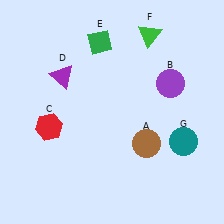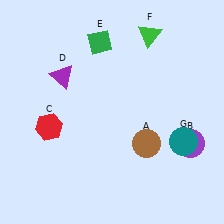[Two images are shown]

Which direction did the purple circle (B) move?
The purple circle (B) moved down.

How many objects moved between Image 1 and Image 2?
1 object moved between the two images.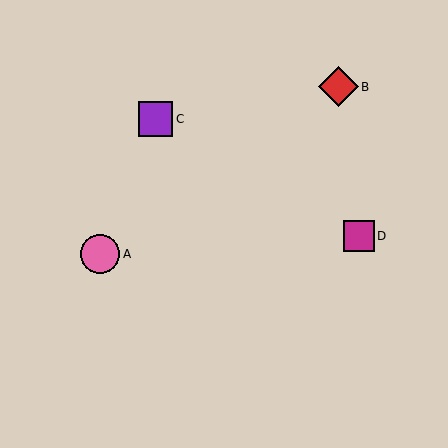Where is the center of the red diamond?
The center of the red diamond is at (338, 87).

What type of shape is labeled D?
Shape D is a magenta square.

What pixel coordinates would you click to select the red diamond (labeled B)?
Click at (338, 87) to select the red diamond B.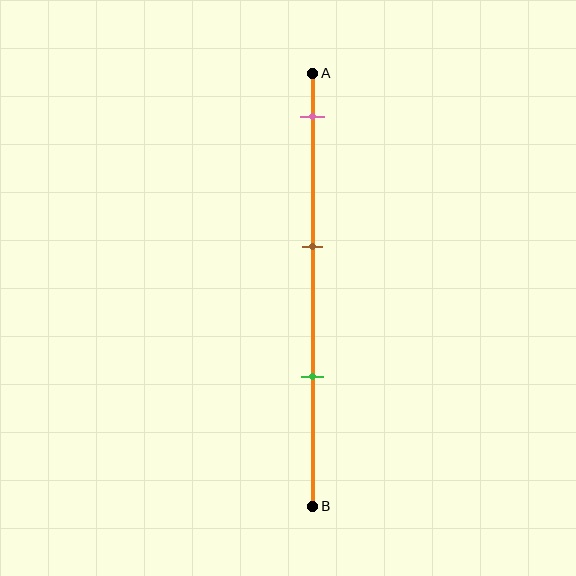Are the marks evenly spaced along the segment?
Yes, the marks are approximately evenly spaced.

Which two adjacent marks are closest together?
The brown and green marks are the closest adjacent pair.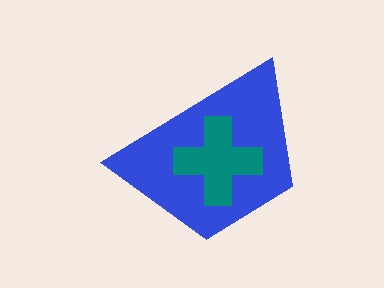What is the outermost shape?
The blue trapezoid.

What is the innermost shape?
The teal cross.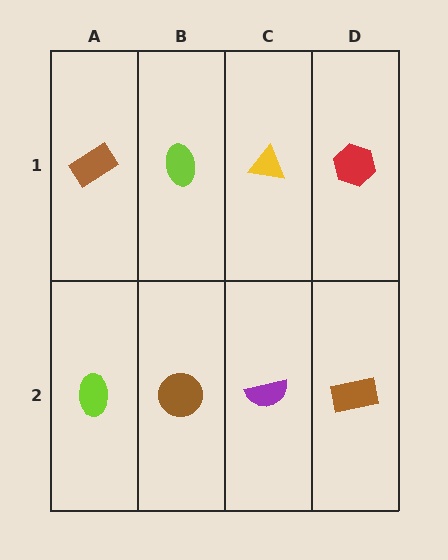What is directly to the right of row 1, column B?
A yellow triangle.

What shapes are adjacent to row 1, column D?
A brown rectangle (row 2, column D), a yellow triangle (row 1, column C).